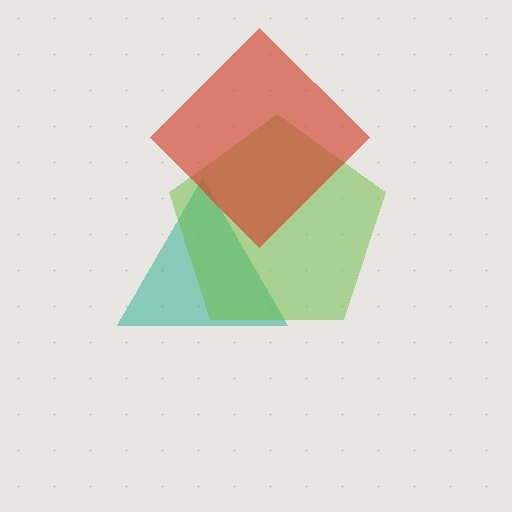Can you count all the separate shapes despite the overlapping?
Yes, there are 3 separate shapes.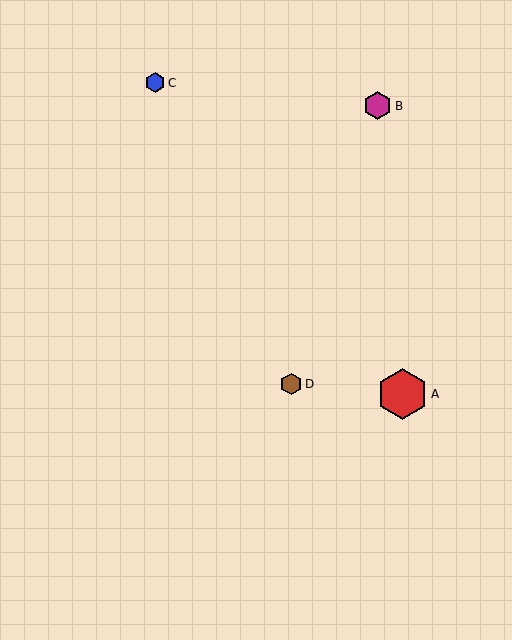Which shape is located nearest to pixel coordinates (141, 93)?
The blue hexagon (labeled C) at (155, 83) is nearest to that location.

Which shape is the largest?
The red hexagon (labeled A) is the largest.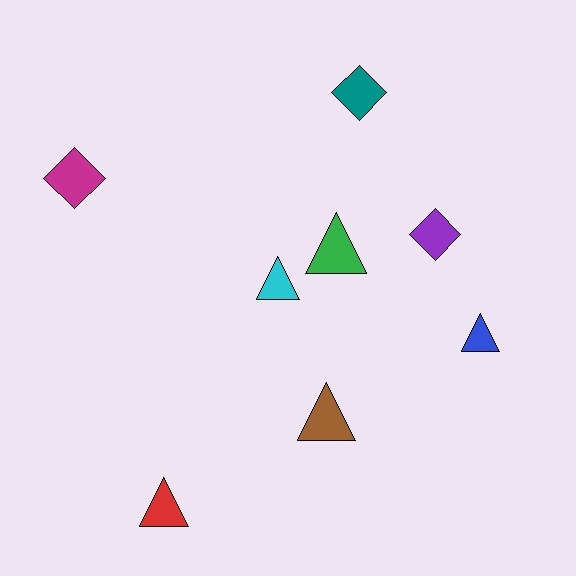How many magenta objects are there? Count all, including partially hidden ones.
There is 1 magenta object.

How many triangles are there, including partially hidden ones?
There are 5 triangles.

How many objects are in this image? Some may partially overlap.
There are 8 objects.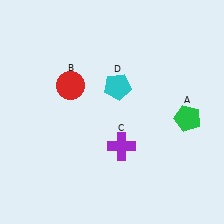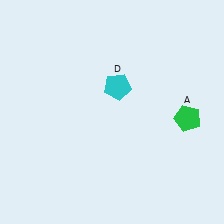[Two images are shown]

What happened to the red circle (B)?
The red circle (B) was removed in Image 2. It was in the top-left area of Image 1.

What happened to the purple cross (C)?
The purple cross (C) was removed in Image 2. It was in the bottom-right area of Image 1.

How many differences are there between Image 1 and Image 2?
There are 2 differences between the two images.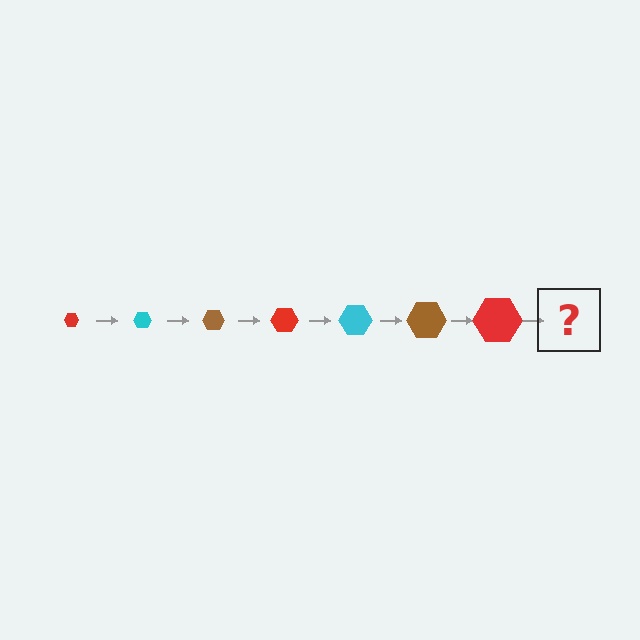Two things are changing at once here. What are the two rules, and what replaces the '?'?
The two rules are that the hexagon grows larger each step and the color cycles through red, cyan, and brown. The '?' should be a cyan hexagon, larger than the previous one.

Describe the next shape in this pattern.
It should be a cyan hexagon, larger than the previous one.